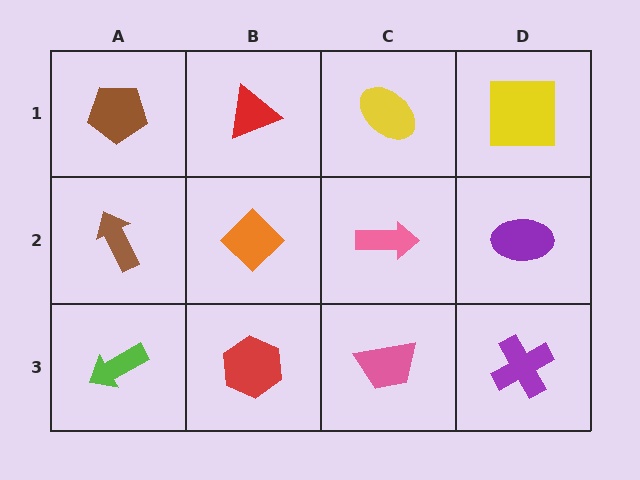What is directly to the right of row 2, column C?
A purple ellipse.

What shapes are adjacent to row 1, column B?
An orange diamond (row 2, column B), a brown pentagon (row 1, column A), a yellow ellipse (row 1, column C).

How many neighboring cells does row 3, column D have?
2.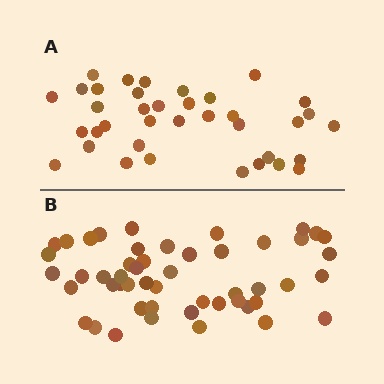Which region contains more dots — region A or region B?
Region B (the bottom region) has more dots.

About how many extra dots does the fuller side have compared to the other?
Region B has approximately 15 more dots than region A.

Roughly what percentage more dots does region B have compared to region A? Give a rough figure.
About 35% more.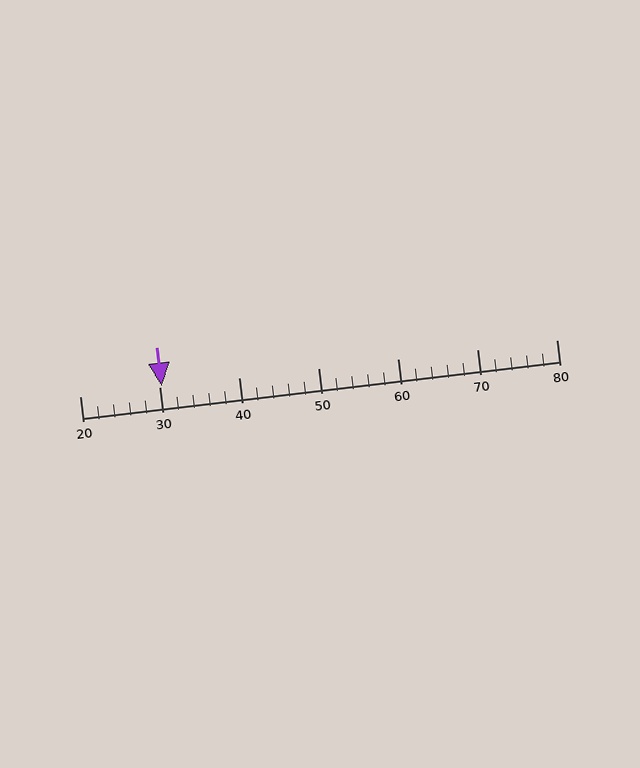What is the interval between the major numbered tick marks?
The major tick marks are spaced 10 units apart.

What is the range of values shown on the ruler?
The ruler shows values from 20 to 80.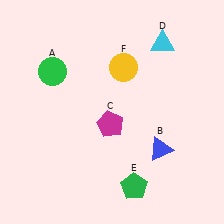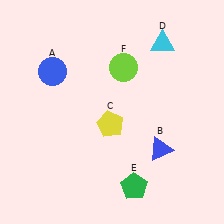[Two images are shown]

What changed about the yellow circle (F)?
In Image 1, F is yellow. In Image 2, it changed to lime.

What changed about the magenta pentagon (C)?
In Image 1, C is magenta. In Image 2, it changed to yellow.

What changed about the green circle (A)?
In Image 1, A is green. In Image 2, it changed to blue.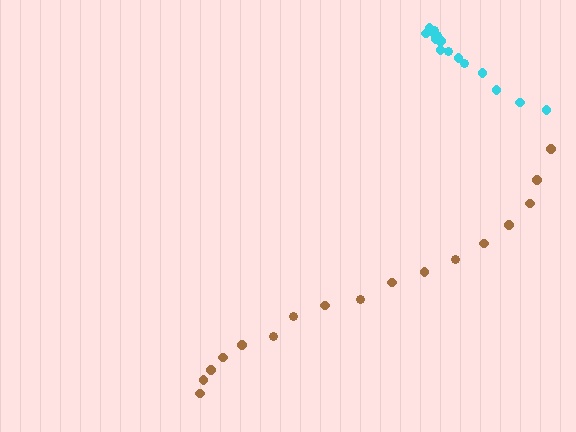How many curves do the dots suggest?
There are 2 distinct paths.